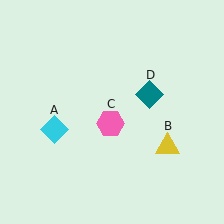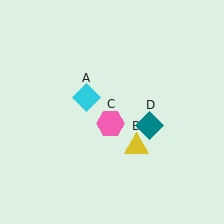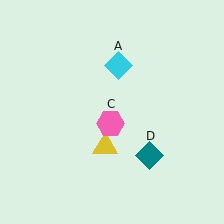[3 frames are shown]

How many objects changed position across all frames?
3 objects changed position: cyan diamond (object A), yellow triangle (object B), teal diamond (object D).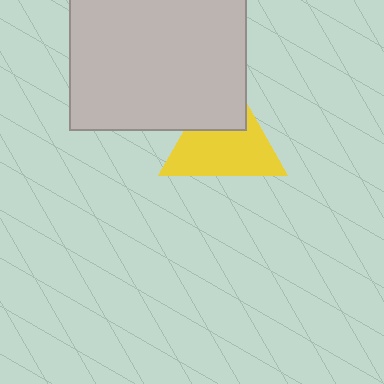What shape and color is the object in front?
The object in front is a light gray square.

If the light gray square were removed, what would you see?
You would see the complete yellow triangle.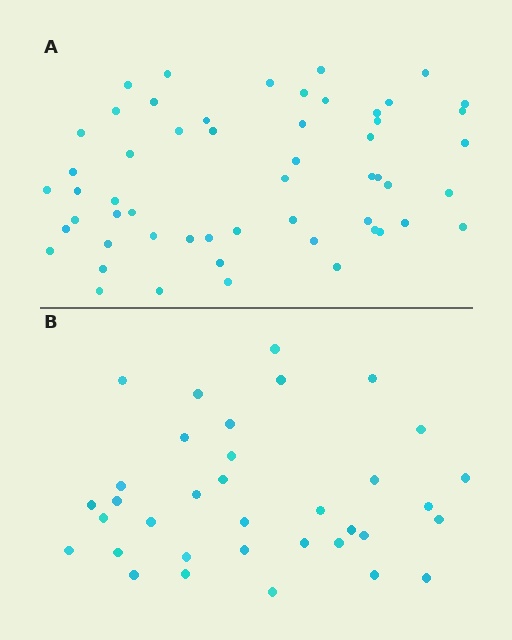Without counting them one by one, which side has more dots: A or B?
Region A (the top region) has more dots.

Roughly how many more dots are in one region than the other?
Region A has approximately 20 more dots than region B.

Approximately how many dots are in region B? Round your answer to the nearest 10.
About 40 dots. (The exact count is 35, which rounds to 40.)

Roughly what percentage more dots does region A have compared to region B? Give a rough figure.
About 55% more.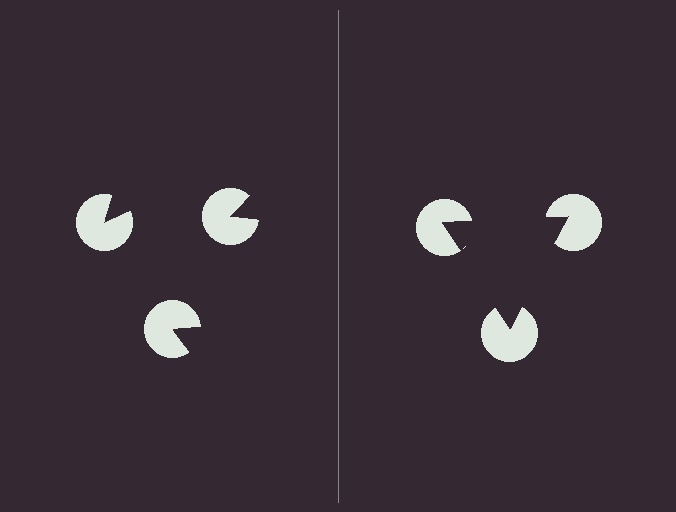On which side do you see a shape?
An illusory triangle appears on the right side. On the left side the wedge cuts are rotated, so no coherent shape forms.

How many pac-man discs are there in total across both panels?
6 — 3 on each side.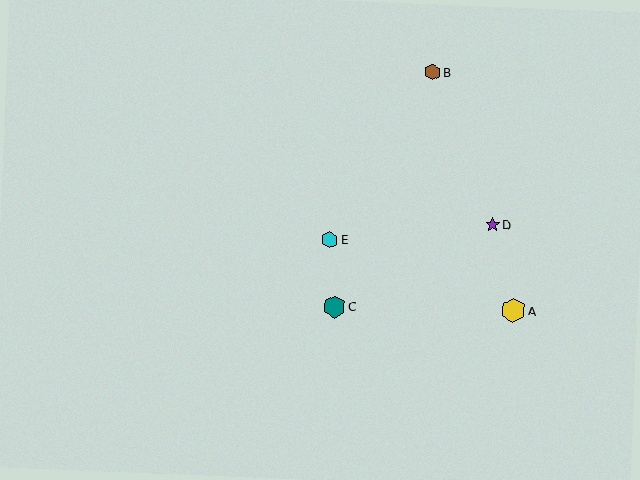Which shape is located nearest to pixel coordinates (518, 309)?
The yellow hexagon (labeled A) at (513, 311) is nearest to that location.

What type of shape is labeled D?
Shape D is a purple star.